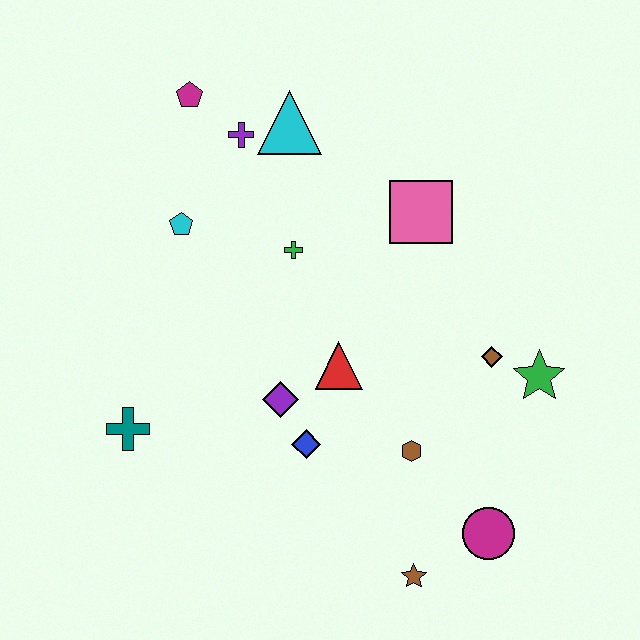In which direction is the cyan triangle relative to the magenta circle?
The cyan triangle is above the magenta circle.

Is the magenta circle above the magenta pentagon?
No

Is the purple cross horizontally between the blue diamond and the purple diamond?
No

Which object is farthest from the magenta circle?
The magenta pentagon is farthest from the magenta circle.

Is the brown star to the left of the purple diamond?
No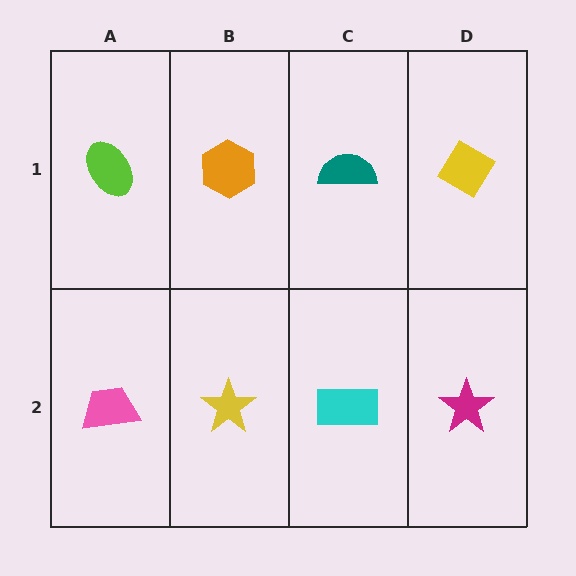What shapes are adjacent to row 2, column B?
An orange hexagon (row 1, column B), a pink trapezoid (row 2, column A), a cyan rectangle (row 2, column C).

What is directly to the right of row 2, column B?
A cyan rectangle.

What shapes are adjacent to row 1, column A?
A pink trapezoid (row 2, column A), an orange hexagon (row 1, column B).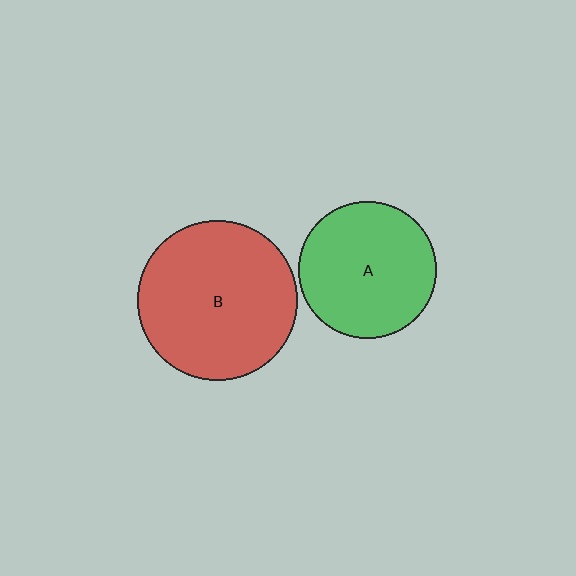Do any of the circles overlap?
No, none of the circles overlap.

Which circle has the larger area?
Circle B (red).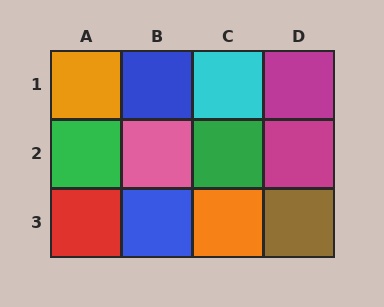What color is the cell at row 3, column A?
Red.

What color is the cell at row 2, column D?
Magenta.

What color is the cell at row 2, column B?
Pink.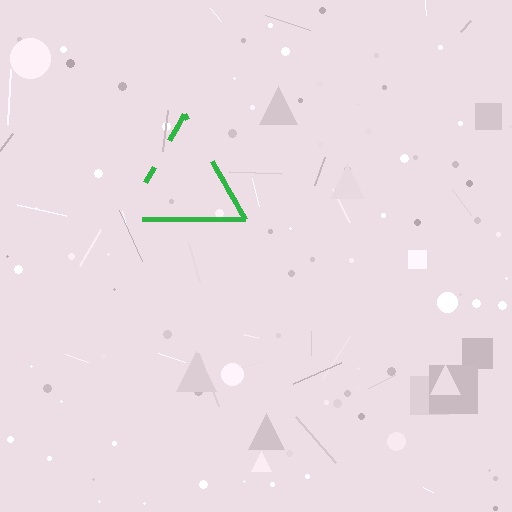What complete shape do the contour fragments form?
The contour fragments form a triangle.